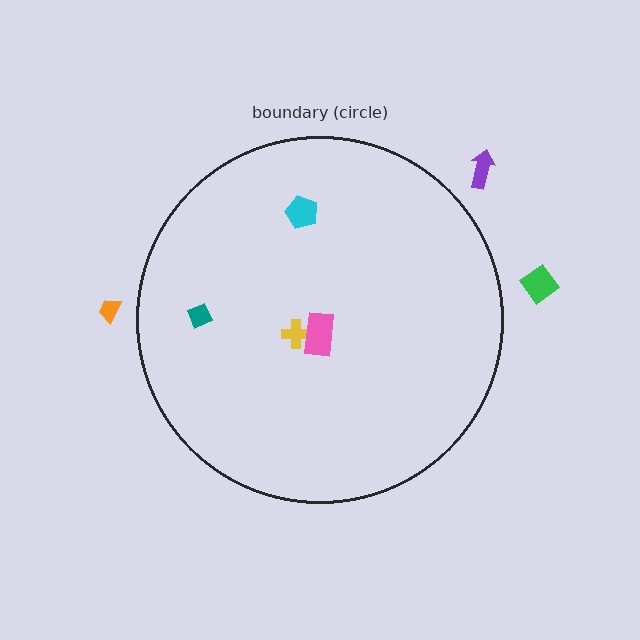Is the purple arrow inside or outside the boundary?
Outside.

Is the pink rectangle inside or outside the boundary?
Inside.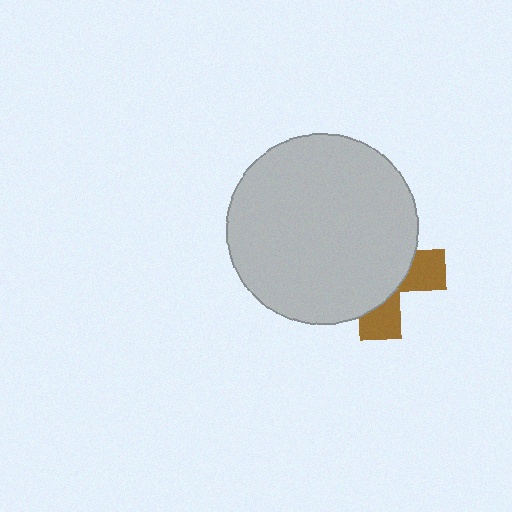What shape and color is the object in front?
The object in front is a light gray circle.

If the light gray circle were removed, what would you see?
You would see the complete brown cross.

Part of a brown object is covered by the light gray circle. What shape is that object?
It is a cross.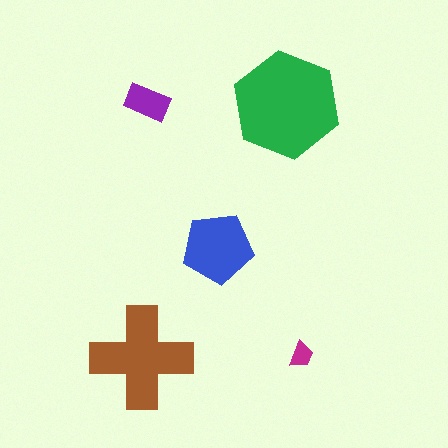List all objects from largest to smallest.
The green hexagon, the brown cross, the blue pentagon, the purple rectangle, the magenta trapezoid.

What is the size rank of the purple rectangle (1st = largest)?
4th.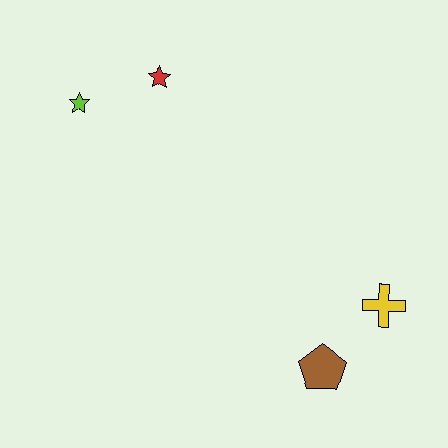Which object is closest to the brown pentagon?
The yellow cross is closest to the brown pentagon.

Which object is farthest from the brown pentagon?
The lime star is farthest from the brown pentagon.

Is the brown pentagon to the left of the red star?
No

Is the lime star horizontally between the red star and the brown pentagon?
No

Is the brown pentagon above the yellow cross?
No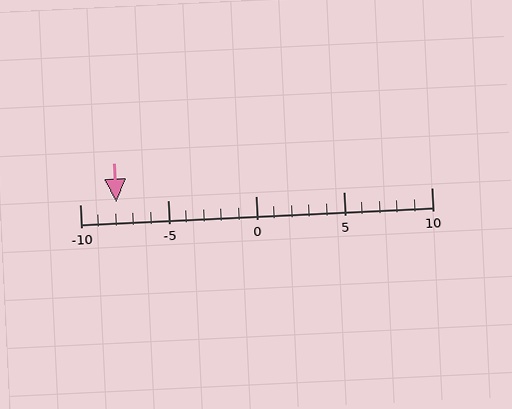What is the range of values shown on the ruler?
The ruler shows values from -10 to 10.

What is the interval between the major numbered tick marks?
The major tick marks are spaced 5 units apart.